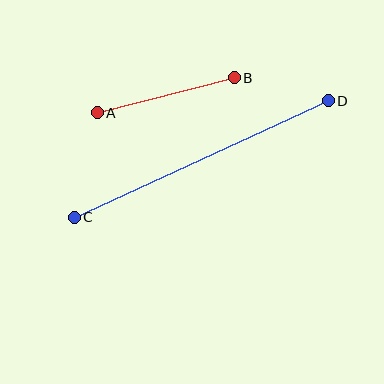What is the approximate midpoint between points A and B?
The midpoint is at approximately (166, 95) pixels.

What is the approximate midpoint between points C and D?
The midpoint is at approximately (201, 159) pixels.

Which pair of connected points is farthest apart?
Points C and D are farthest apart.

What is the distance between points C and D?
The distance is approximately 279 pixels.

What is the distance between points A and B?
The distance is approximately 141 pixels.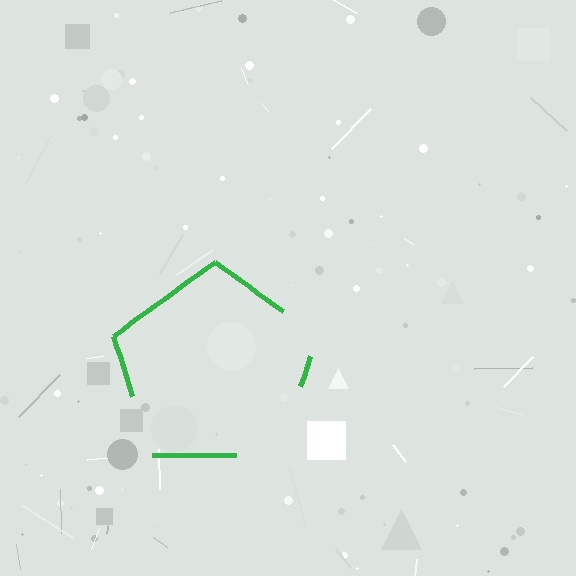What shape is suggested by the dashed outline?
The dashed outline suggests a pentagon.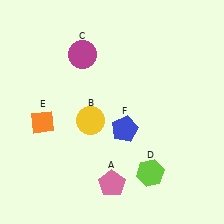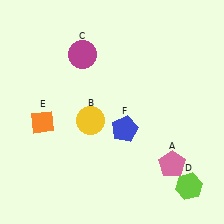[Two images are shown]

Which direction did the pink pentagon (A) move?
The pink pentagon (A) moved right.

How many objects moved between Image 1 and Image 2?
2 objects moved between the two images.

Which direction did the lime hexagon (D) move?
The lime hexagon (D) moved right.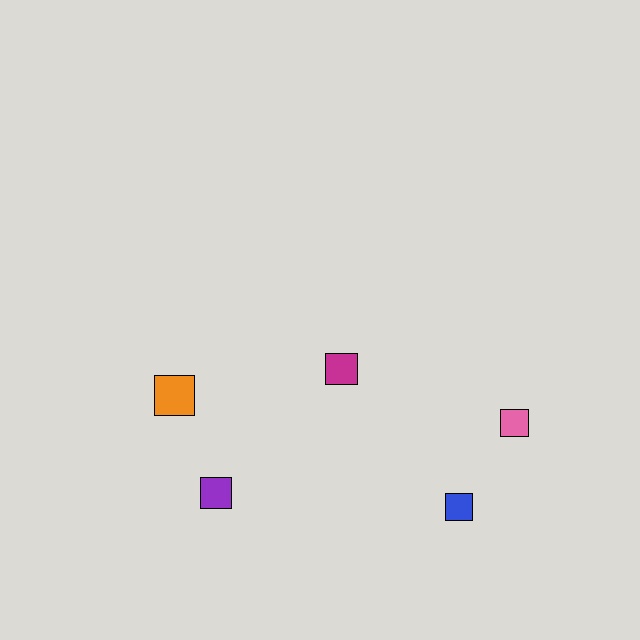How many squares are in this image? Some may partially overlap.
There are 5 squares.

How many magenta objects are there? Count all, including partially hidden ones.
There is 1 magenta object.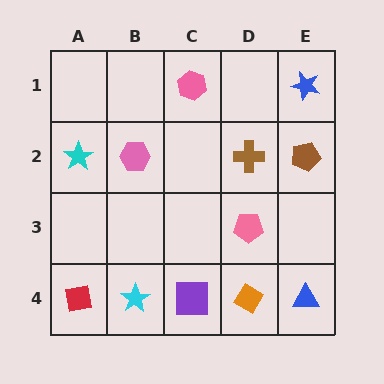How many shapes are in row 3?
1 shape.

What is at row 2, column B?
A pink hexagon.